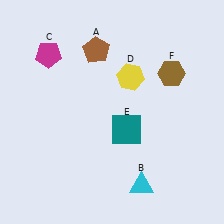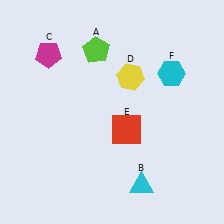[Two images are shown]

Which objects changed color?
A changed from brown to lime. E changed from teal to red. F changed from brown to cyan.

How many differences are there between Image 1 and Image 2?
There are 3 differences between the two images.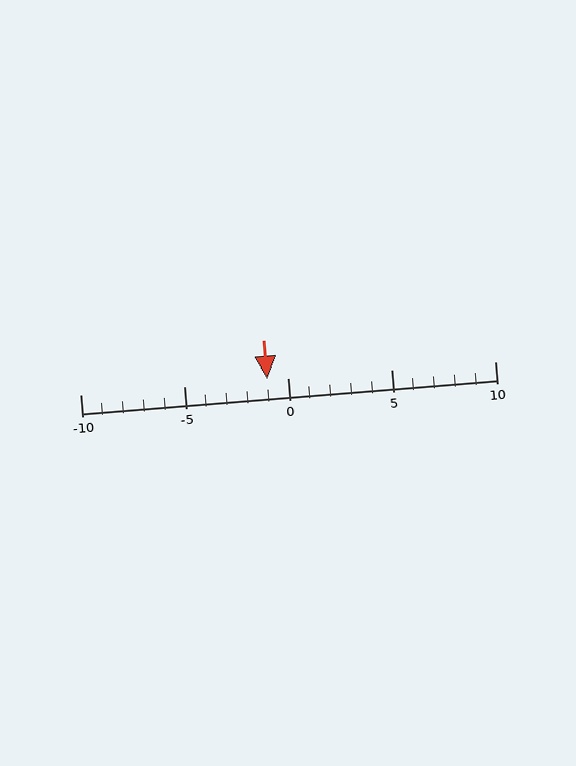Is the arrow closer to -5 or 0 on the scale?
The arrow is closer to 0.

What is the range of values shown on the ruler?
The ruler shows values from -10 to 10.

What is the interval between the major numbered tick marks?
The major tick marks are spaced 5 units apart.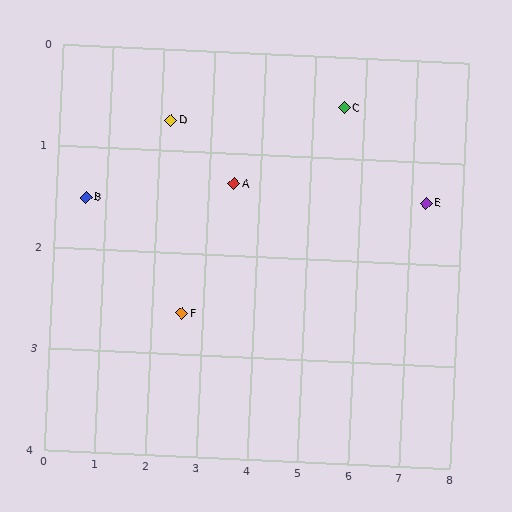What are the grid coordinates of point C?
Point C is at approximately (5.6, 0.5).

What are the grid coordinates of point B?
Point B is at approximately (0.6, 1.5).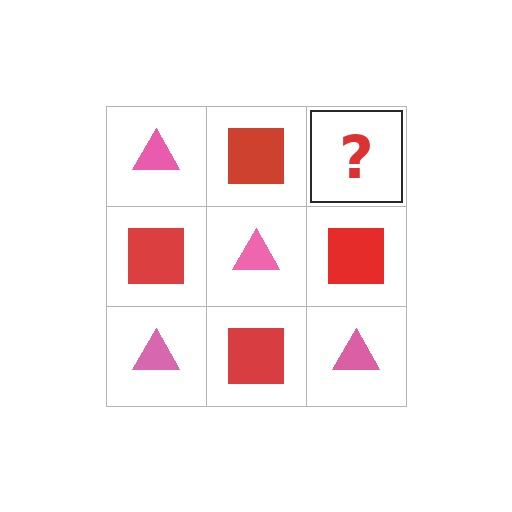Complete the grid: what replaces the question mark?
The question mark should be replaced with a pink triangle.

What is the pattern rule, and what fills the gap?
The rule is that it alternates pink triangle and red square in a checkerboard pattern. The gap should be filled with a pink triangle.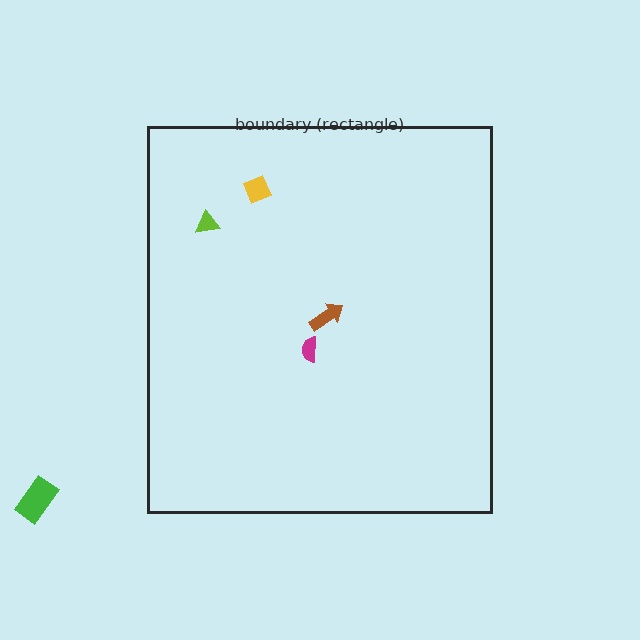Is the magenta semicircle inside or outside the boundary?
Inside.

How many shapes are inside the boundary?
4 inside, 1 outside.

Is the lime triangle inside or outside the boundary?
Inside.